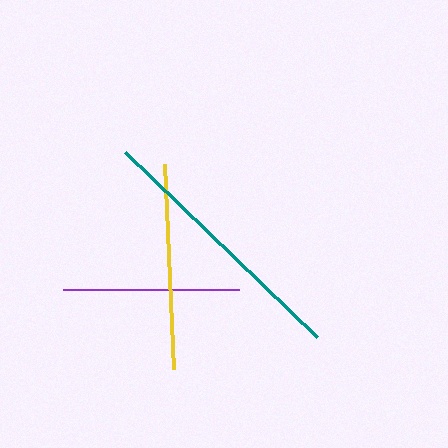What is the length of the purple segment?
The purple segment is approximately 176 pixels long.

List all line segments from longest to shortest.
From longest to shortest: teal, yellow, purple.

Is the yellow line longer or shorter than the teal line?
The teal line is longer than the yellow line.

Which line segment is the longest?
The teal line is the longest at approximately 266 pixels.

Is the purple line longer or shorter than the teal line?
The teal line is longer than the purple line.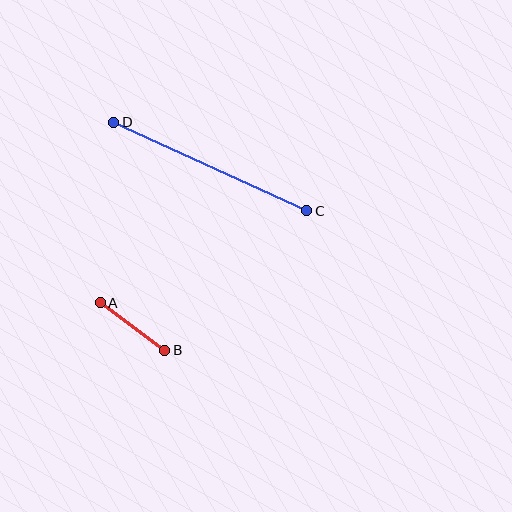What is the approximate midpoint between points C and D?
The midpoint is at approximately (210, 167) pixels.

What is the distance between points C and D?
The distance is approximately 212 pixels.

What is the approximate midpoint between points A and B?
The midpoint is at approximately (133, 326) pixels.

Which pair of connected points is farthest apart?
Points C and D are farthest apart.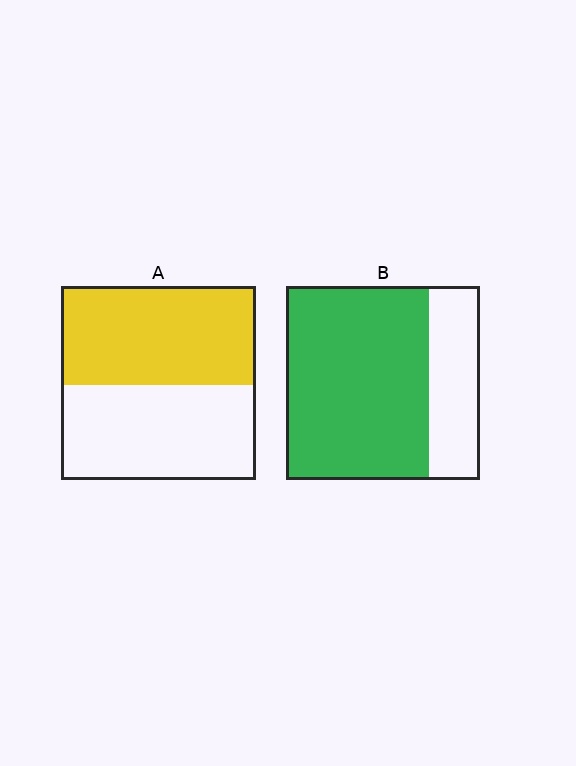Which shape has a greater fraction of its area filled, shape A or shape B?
Shape B.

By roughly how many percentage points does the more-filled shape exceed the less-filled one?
By roughly 25 percentage points (B over A).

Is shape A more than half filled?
Roughly half.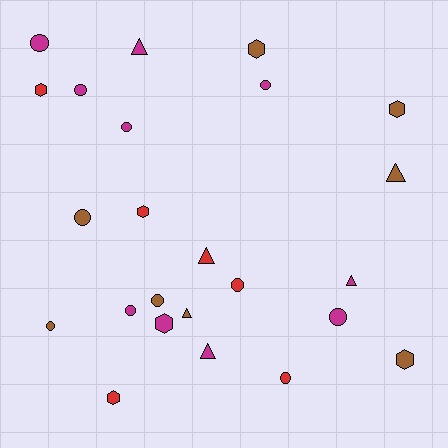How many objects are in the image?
There are 24 objects.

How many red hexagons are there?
There are 3 red hexagons.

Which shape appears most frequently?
Circle, with 11 objects.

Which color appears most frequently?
Magenta, with 10 objects.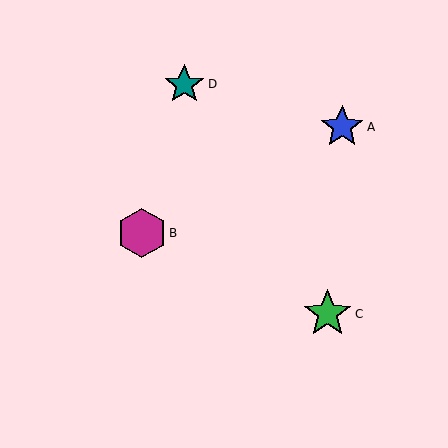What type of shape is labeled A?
Shape A is a blue star.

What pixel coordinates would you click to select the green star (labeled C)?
Click at (327, 314) to select the green star C.